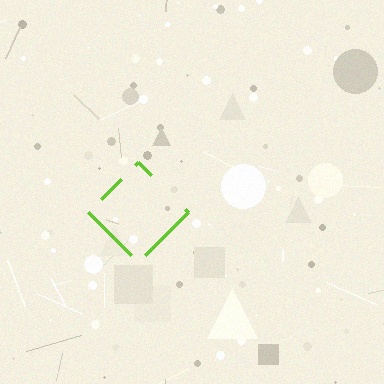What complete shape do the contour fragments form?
The contour fragments form a diamond.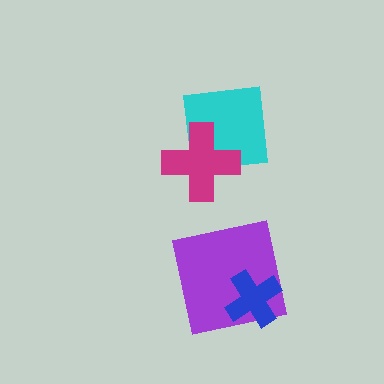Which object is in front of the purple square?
The blue cross is in front of the purple square.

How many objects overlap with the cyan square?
1 object overlaps with the cyan square.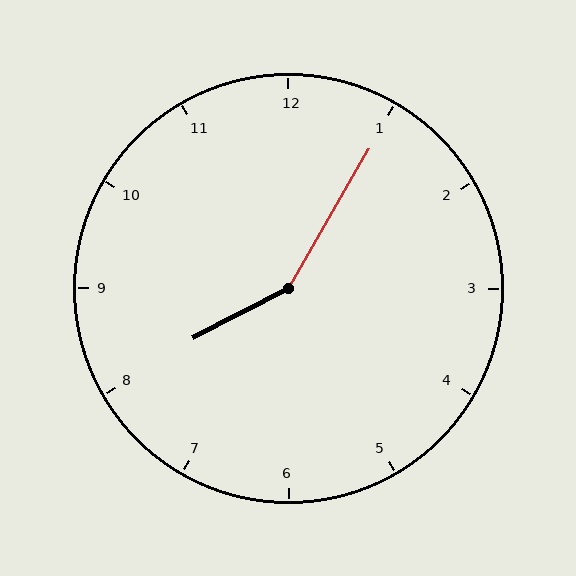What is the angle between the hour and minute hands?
Approximately 148 degrees.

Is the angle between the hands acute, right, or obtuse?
It is obtuse.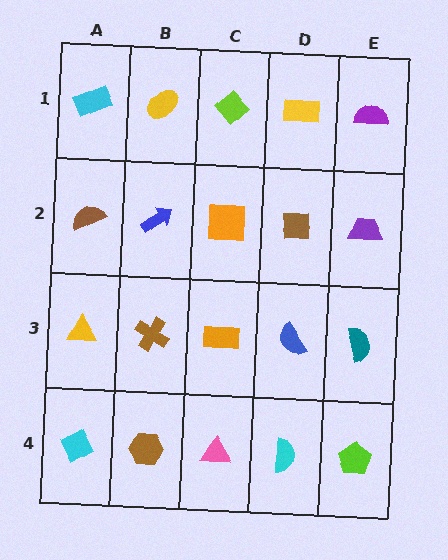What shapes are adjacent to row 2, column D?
A yellow rectangle (row 1, column D), a blue semicircle (row 3, column D), an orange square (row 2, column C), a purple trapezoid (row 2, column E).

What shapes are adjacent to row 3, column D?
A brown square (row 2, column D), a cyan semicircle (row 4, column D), an orange rectangle (row 3, column C), a teal semicircle (row 3, column E).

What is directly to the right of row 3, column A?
A brown cross.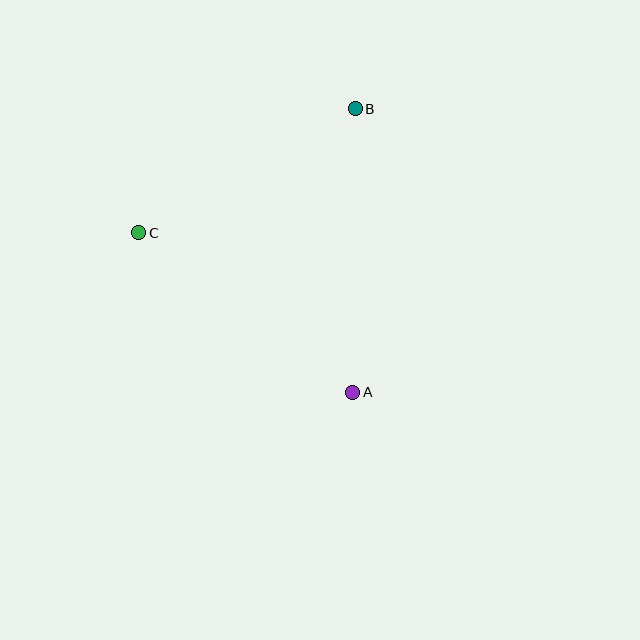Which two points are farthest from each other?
Points A and B are farthest from each other.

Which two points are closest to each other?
Points B and C are closest to each other.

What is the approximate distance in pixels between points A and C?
The distance between A and C is approximately 267 pixels.